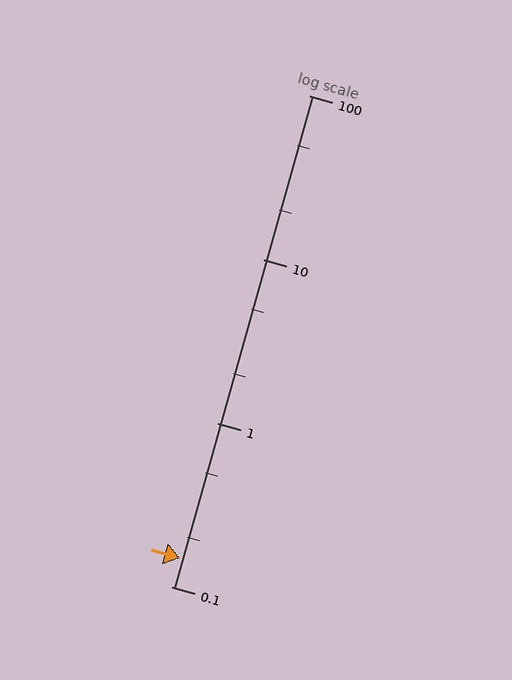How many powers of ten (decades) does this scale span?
The scale spans 3 decades, from 0.1 to 100.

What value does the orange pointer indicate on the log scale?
The pointer indicates approximately 0.15.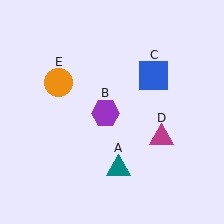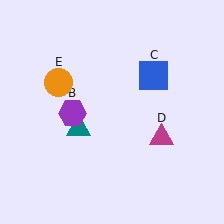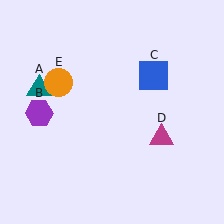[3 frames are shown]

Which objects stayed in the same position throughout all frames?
Blue square (object C) and magenta triangle (object D) and orange circle (object E) remained stationary.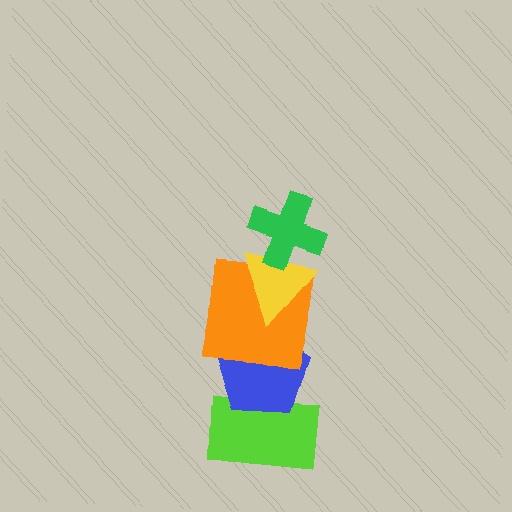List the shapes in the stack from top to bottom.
From top to bottom: the green cross, the yellow triangle, the orange square, the blue pentagon, the lime rectangle.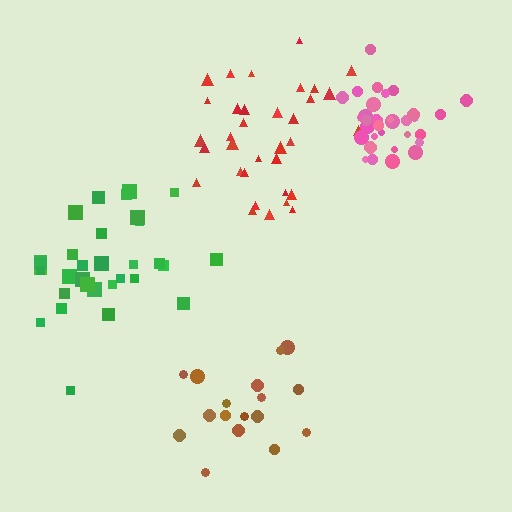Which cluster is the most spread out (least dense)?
Brown.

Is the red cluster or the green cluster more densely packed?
Green.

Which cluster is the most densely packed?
Pink.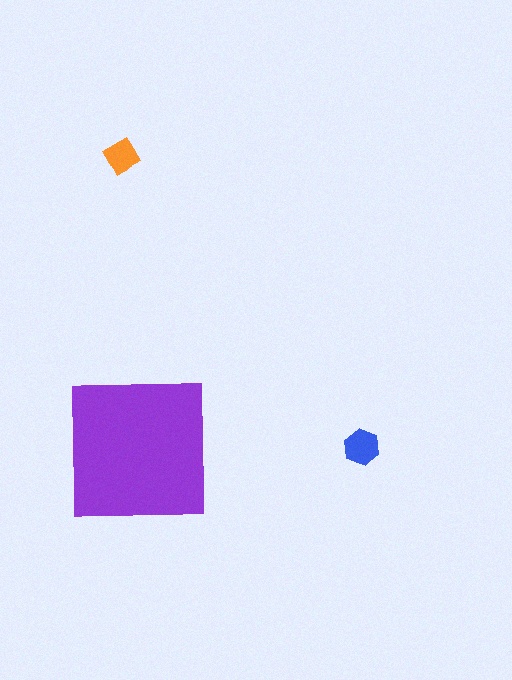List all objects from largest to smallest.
The purple square, the blue hexagon, the orange diamond.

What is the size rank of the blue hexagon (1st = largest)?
2nd.